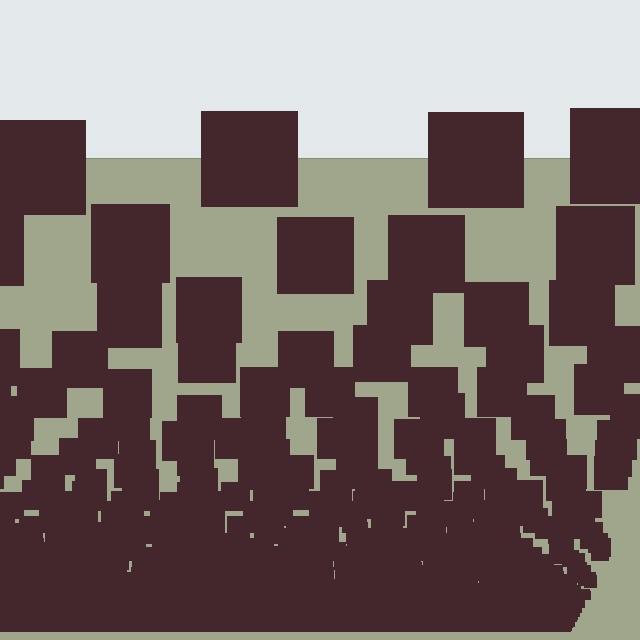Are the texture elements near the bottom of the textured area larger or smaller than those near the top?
Smaller. The gradient is inverted — elements near the bottom are smaller and denser.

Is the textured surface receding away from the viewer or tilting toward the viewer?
The surface appears to tilt toward the viewer. Texture elements get larger and sparser toward the top.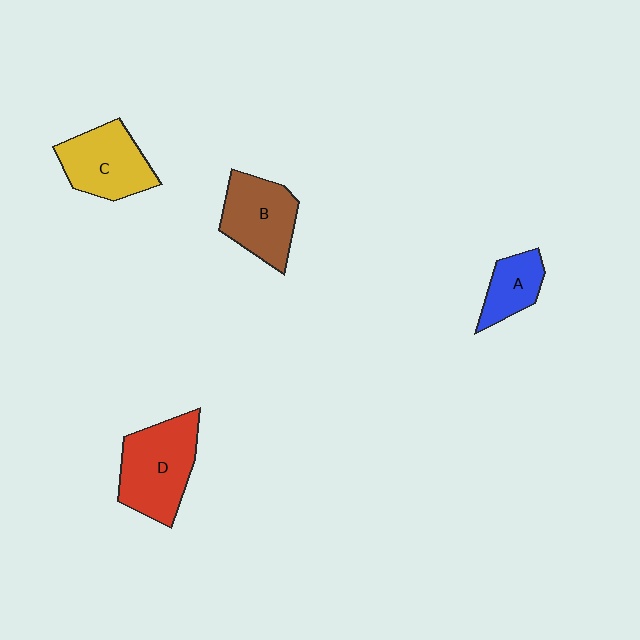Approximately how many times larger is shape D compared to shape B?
Approximately 1.2 times.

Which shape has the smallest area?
Shape A (blue).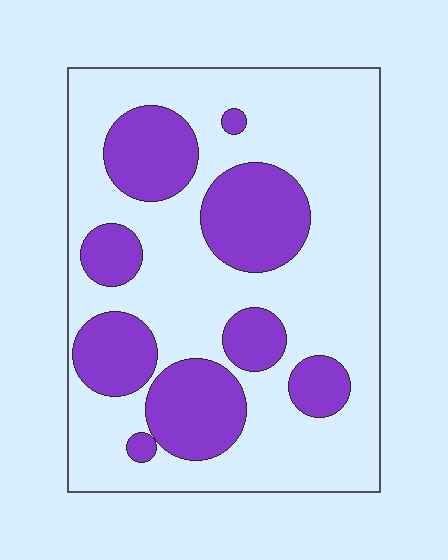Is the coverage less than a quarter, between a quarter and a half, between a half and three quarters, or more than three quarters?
Between a quarter and a half.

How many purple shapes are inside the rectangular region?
9.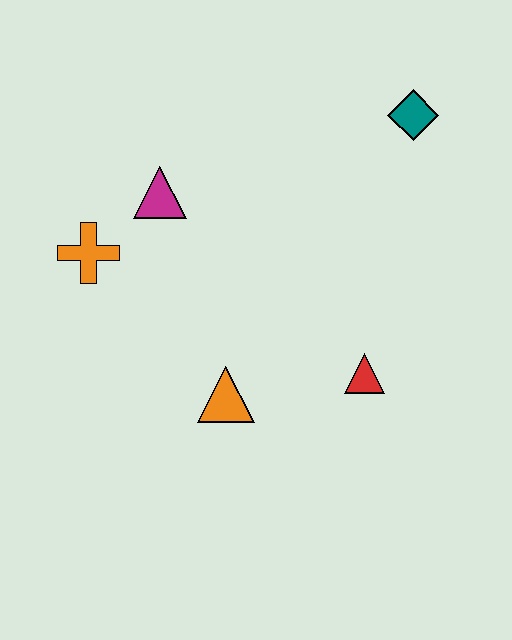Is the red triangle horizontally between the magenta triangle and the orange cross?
No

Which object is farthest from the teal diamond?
The orange cross is farthest from the teal diamond.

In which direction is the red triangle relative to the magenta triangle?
The red triangle is to the right of the magenta triangle.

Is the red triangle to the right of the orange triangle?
Yes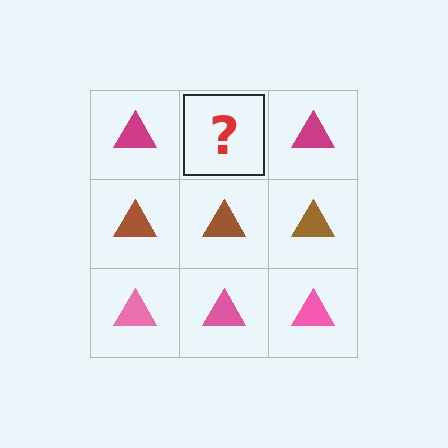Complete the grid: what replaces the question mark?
The question mark should be replaced with a magenta triangle.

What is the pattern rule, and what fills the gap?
The rule is that each row has a consistent color. The gap should be filled with a magenta triangle.